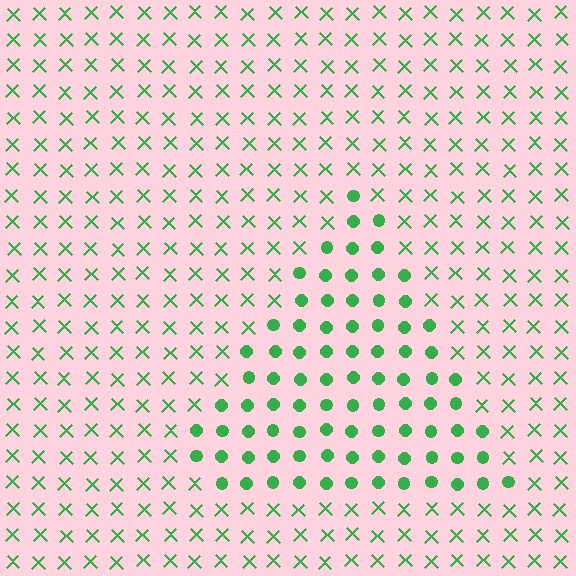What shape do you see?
I see a triangle.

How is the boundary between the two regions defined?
The boundary is defined by a change in element shape: circles inside vs. X marks outside. All elements share the same color and spacing.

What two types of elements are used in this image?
The image uses circles inside the triangle region and X marks outside it.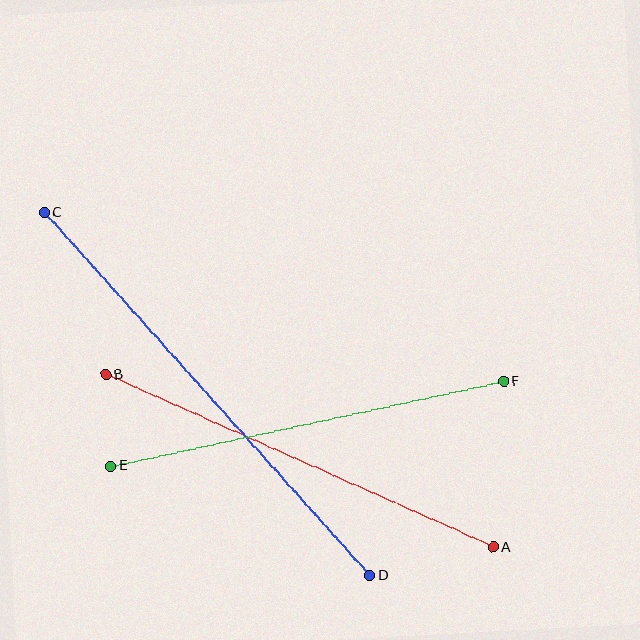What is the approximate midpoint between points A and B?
The midpoint is at approximately (299, 461) pixels.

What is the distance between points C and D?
The distance is approximately 488 pixels.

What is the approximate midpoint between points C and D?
The midpoint is at approximately (207, 394) pixels.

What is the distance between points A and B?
The distance is approximately 424 pixels.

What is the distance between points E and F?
The distance is approximately 401 pixels.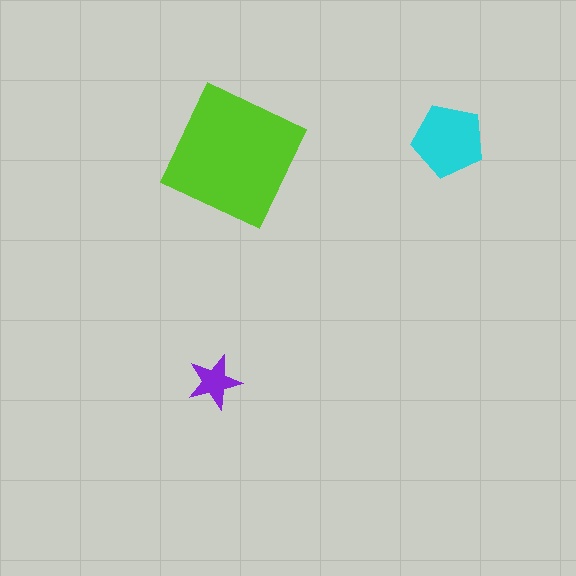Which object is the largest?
The lime square.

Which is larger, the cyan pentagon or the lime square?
The lime square.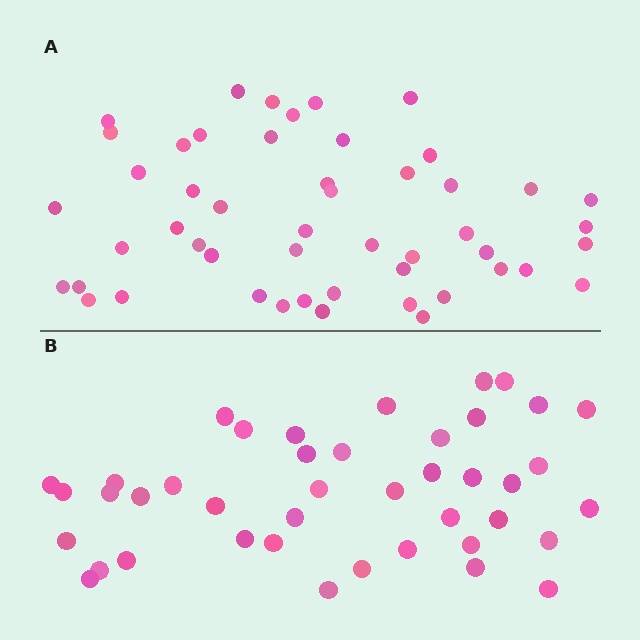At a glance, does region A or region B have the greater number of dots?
Region A (the top region) has more dots.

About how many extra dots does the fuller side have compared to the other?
Region A has roughly 8 or so more dots than region B.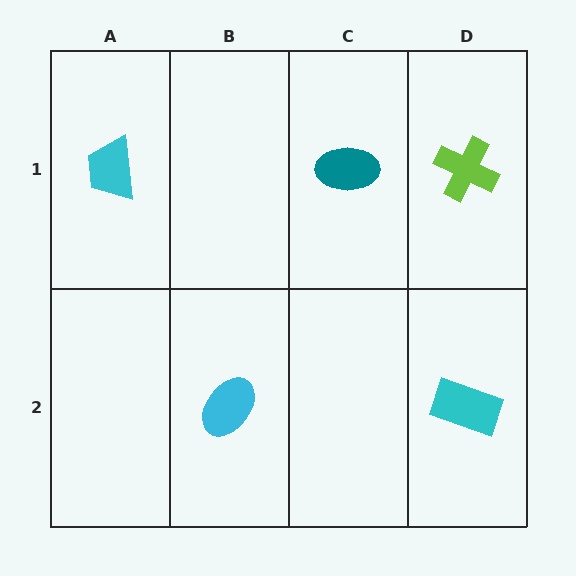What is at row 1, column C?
A teal ellipse.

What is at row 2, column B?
A cyan ellipse.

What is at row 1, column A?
A cyan trapezoid.